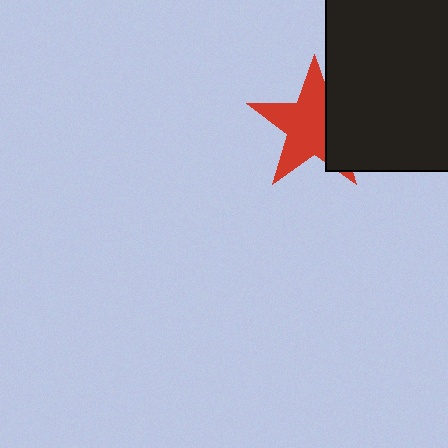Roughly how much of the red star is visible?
Most of it is visible (roughly 68%).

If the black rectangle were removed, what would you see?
You would see the complete red star.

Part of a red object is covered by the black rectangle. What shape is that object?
It is a star.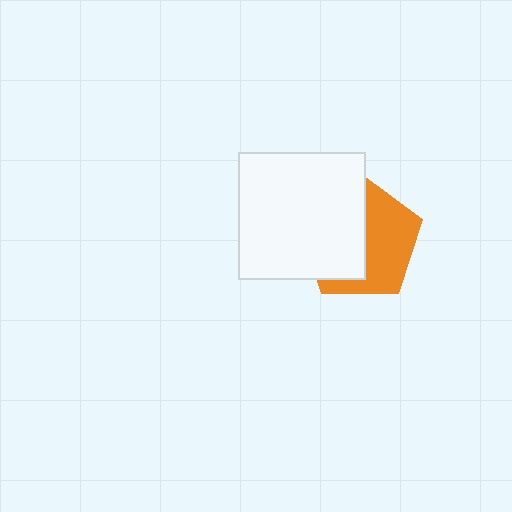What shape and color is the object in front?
The object in front is a white square.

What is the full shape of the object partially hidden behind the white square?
The partially hidden object is an orange pentagon.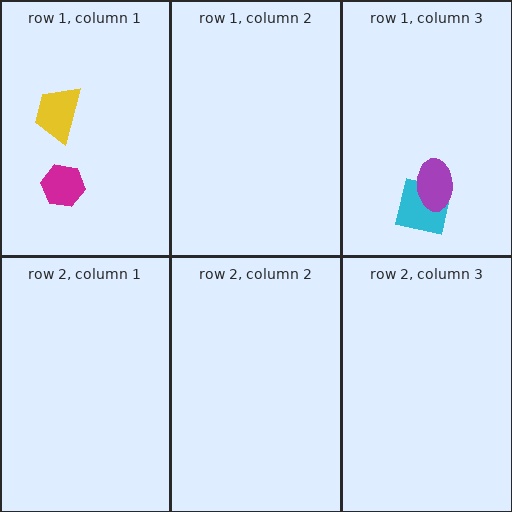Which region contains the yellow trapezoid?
The row 1, column 1 region.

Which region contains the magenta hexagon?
The row 1, column 1 region.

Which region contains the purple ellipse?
The row 1, column 3 region.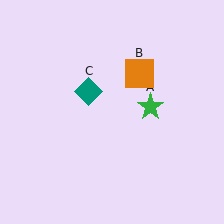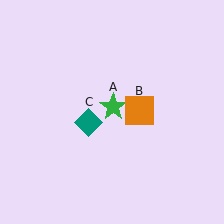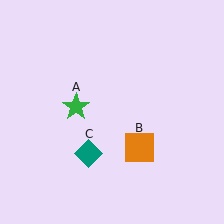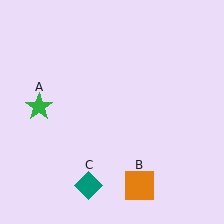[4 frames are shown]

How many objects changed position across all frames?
3 objects changed position: green star (object A), orange square (object B), teal diamond (object C).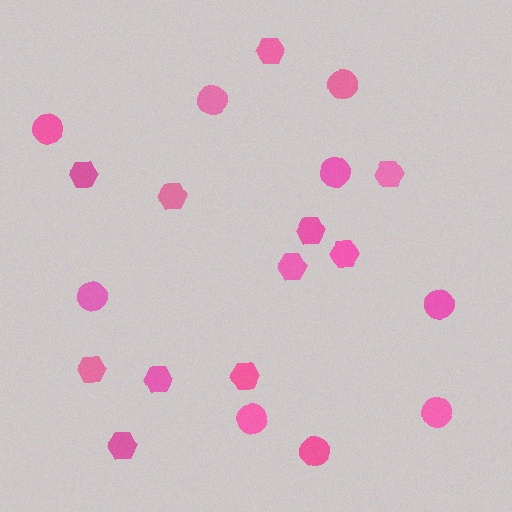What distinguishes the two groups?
There are 2 groups: one group of circles (9) and one group of hexagons (11).